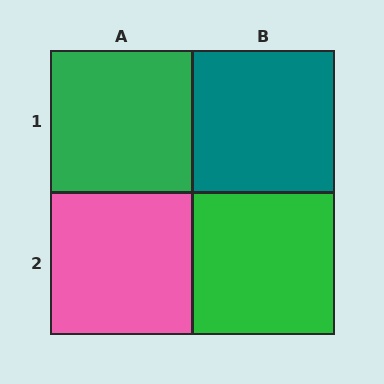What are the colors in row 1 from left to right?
Green, teal.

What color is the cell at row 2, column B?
Green.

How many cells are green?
2 cells are green.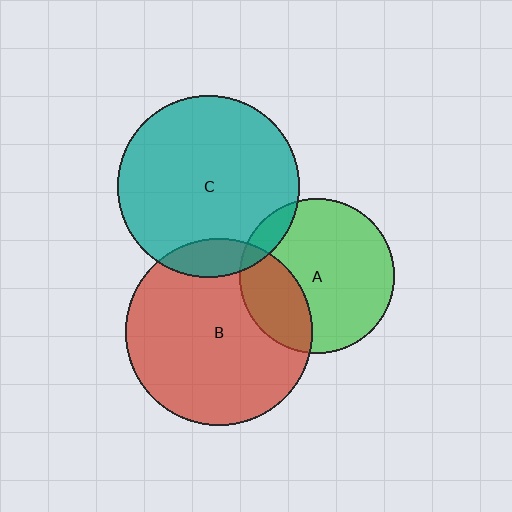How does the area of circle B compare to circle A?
Approximately 1.5 times.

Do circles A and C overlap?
Yes.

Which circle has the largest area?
Circle B (red).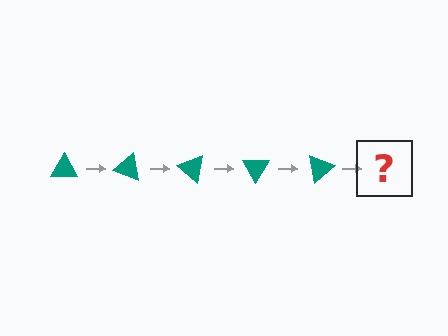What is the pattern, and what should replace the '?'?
The pattern is that the triangle rotates 20 degrees each step. The '?' should be a teal triangle rotated 100 degrees.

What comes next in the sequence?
The next element should be a teal triangle rotated 100 degrees.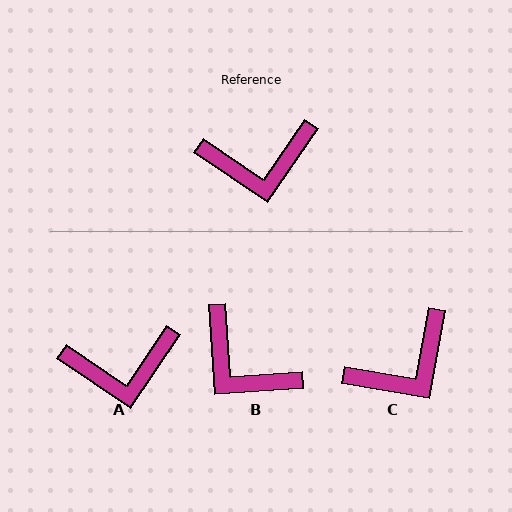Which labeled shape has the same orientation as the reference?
A.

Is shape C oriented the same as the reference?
No, it is off by about 24 degrees.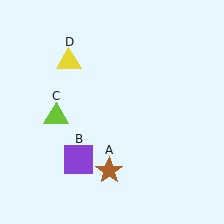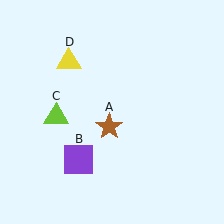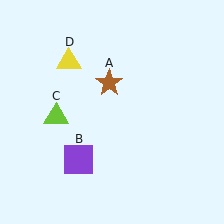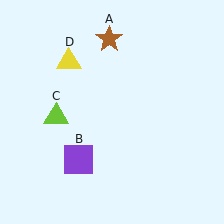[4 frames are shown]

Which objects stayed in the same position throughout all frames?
Purple square (object B) and lime triangle (object C) and yellow triangle (object D) remained stationary.